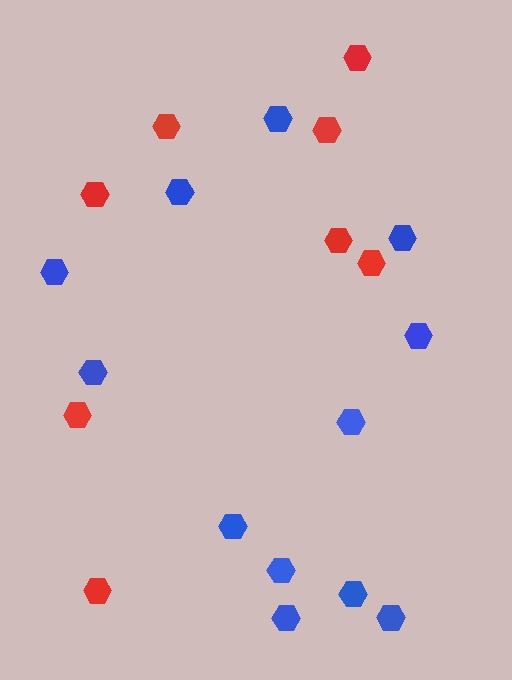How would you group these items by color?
There are 2 groups: one group of red hexagons (8) and one group of blue hexagons (12).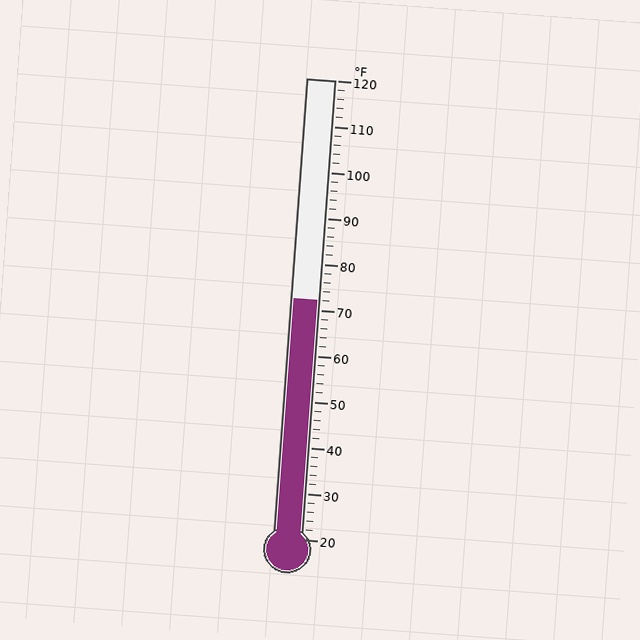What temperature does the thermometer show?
The thermometer shows approximately 72°F.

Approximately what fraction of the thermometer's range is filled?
The thermometer is filled to approximately 50% of its range.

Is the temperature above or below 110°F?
The temperature is below 110°F.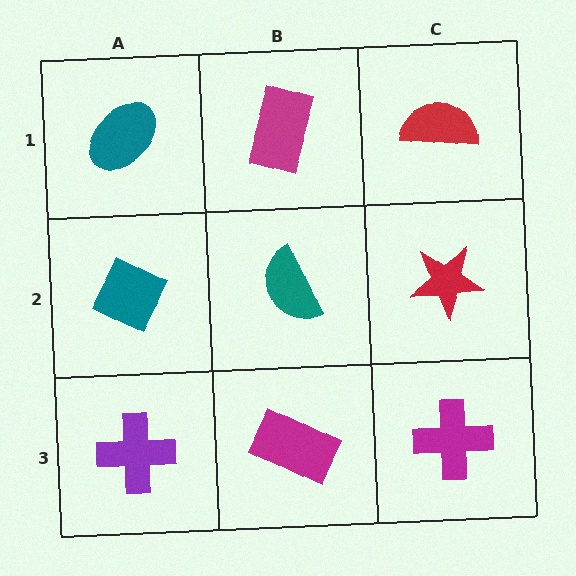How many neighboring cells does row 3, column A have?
2.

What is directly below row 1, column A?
A teal diamond.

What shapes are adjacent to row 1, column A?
A teal diamond (row 2, column A), a magenta rectangle (row 1, column B).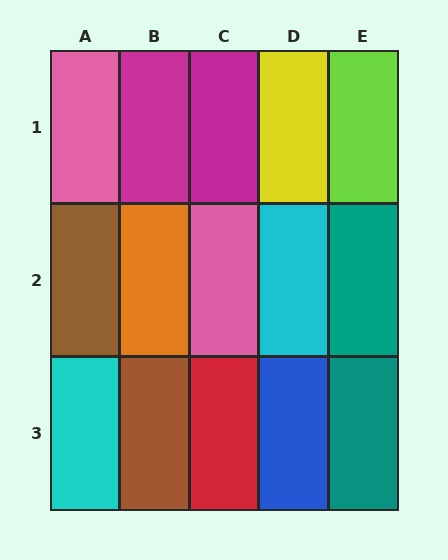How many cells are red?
1 cell is red.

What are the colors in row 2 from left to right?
Brown, orange, pink, cyan, teal.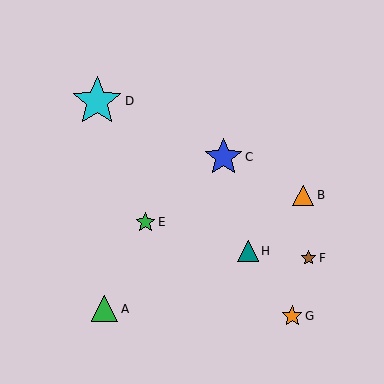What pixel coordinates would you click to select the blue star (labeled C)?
Click at (224, 157) to select the blue star C.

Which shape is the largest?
The cyan star (labeled D) is the largest.